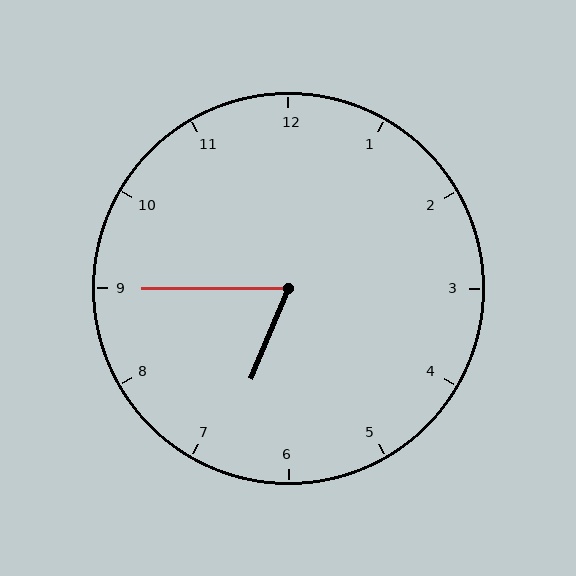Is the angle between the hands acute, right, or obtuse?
It is acute.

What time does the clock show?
6:45.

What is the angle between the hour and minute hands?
Approximately 68 degrees.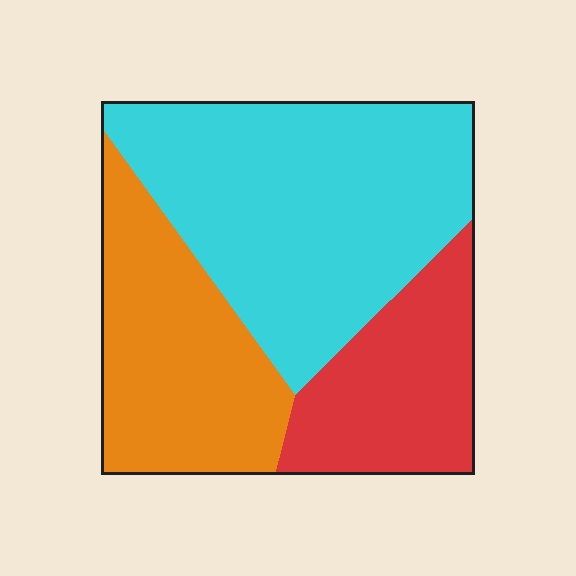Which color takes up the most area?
Cyan, at roughly 50%.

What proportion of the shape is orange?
Orange covers 29% of the shape.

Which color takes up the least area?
Red, at roughly 20%.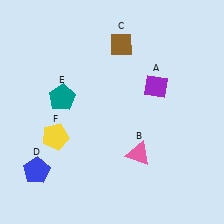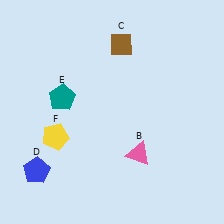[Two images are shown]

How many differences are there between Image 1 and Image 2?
There is 1 difference between the two images.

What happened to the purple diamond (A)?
The purple diamond (A) was removed in Image 2. It was in the top-right area of Image 1.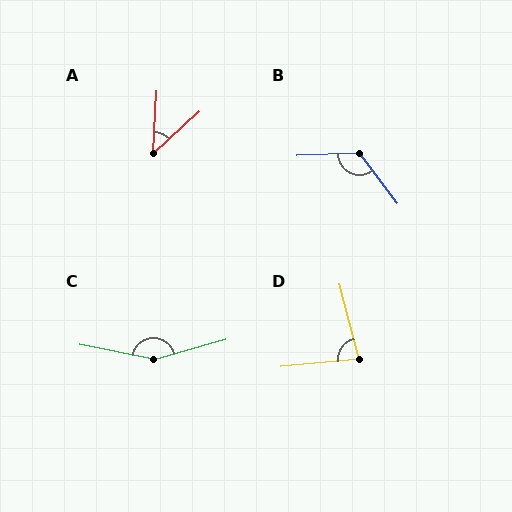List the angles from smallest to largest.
A (44°), D (81°), B (125°), C (154°).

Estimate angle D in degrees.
Approximately 81 degrees.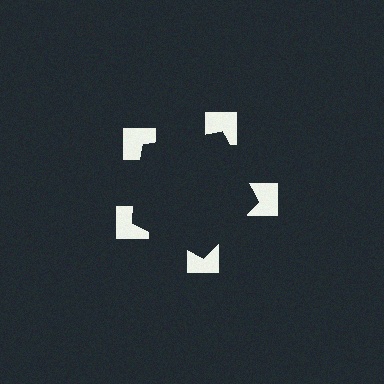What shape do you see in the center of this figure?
An illusory pentagon — its edges are inferred from the aligned wedge cuts in the notched squares, not physically drawn.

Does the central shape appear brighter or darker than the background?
It typically appears slightly darker than the background, even though no actual brightness change is drawn.